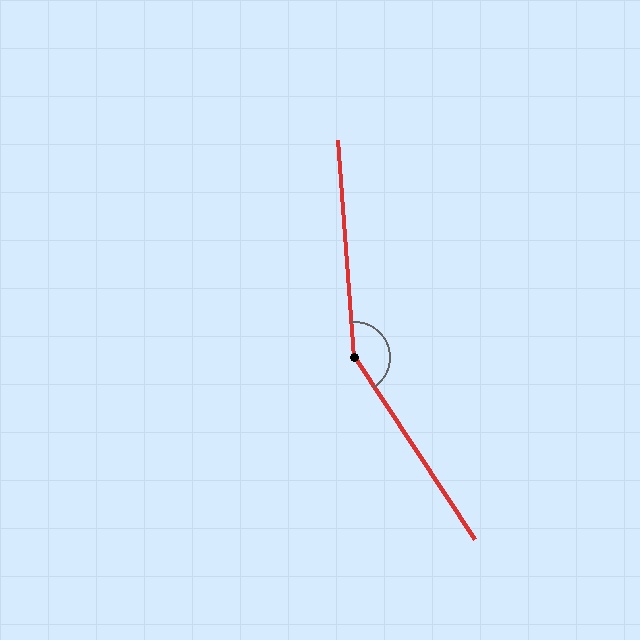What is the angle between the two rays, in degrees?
Approximately 151 degrees.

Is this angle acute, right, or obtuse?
It is obtuse.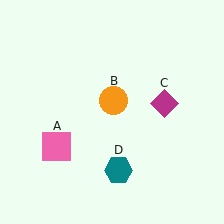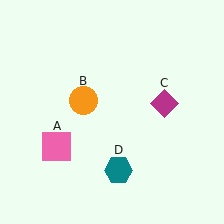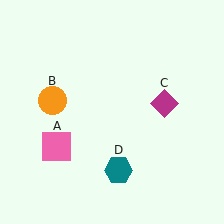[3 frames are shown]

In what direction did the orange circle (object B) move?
The orange circle (object B) moved left.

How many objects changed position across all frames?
1 object changed position: orange circle (object B).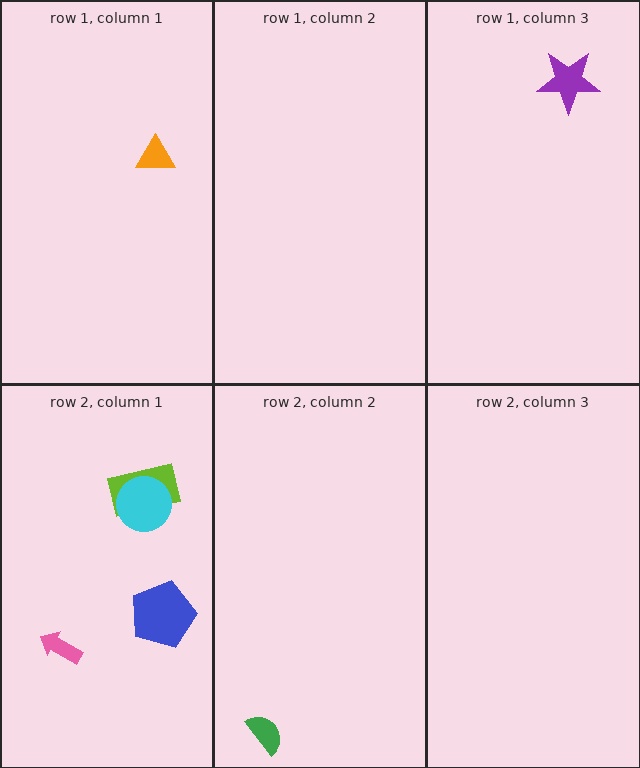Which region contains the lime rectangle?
The row 2, column 1 region.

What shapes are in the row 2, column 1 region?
The blue pentagon, the lime rectangle, the pink arrow, the cyan circle.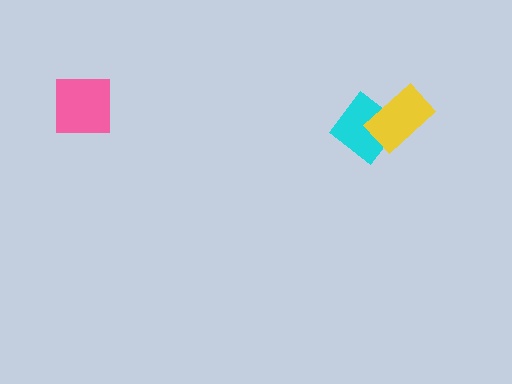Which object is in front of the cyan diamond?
The yellow rectangle is in front of the cyan diamond.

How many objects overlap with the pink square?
0 objects overlap with the pink square.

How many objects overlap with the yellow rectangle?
1 object overlaps with the yellow rectangle.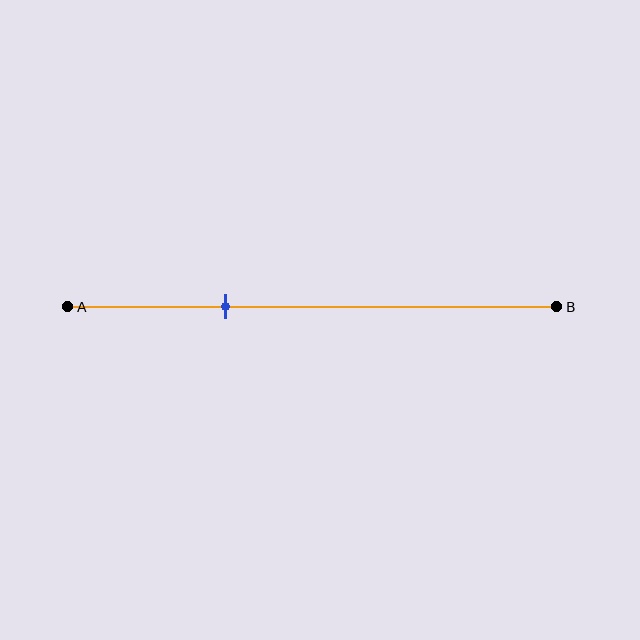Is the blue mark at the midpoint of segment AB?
No, the mark is at about 30% from A, not at the 50% midpoint.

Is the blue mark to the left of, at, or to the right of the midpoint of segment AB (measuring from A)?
The blue mark is to the left of the midpoint of segment AB.